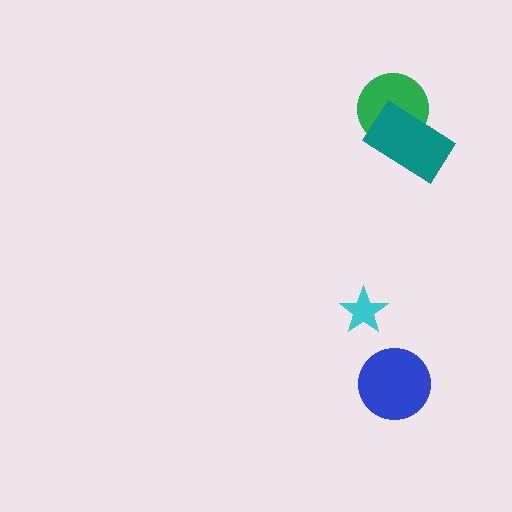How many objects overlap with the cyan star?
0 objects overlap with the cyan star.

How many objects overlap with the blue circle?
0 objects overlap with the blue circle.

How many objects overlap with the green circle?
1 object overlaps with the green circle.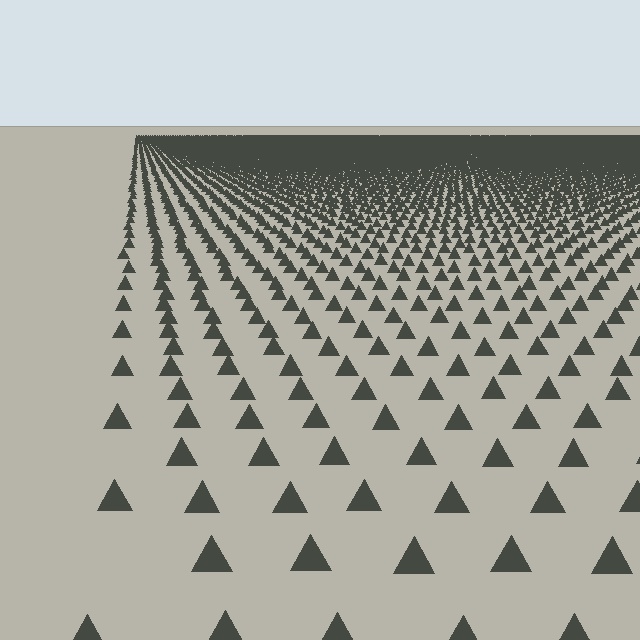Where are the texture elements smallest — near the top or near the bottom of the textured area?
Near the top.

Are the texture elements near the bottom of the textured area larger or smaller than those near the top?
Larger. Near the bottom, elements are closer to the viewer and appear at a bigger on-screen size.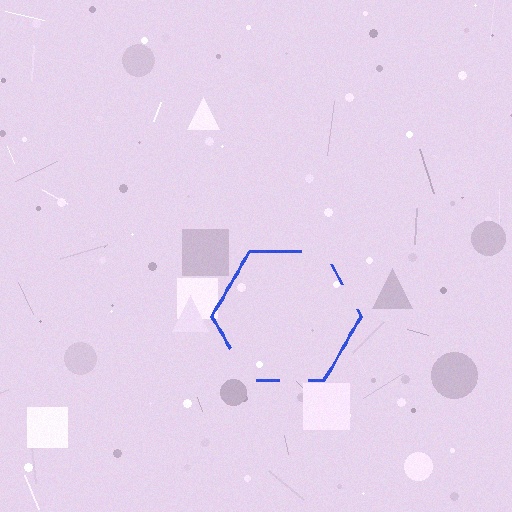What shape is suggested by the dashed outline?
The dashed outline suggests a hexagon.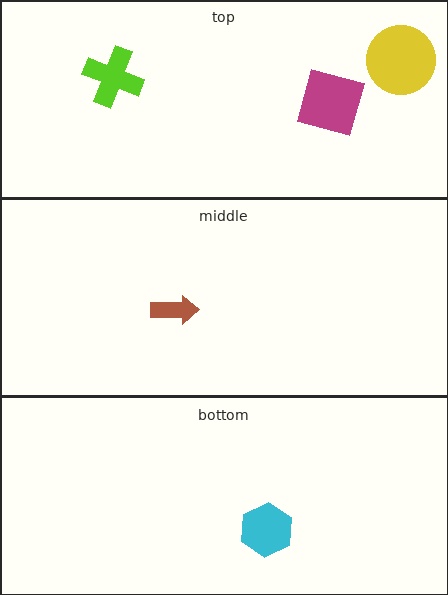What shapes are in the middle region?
The brown arrow.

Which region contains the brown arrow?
The middle region.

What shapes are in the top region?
The lime cross, the magenta square, the yellow circle.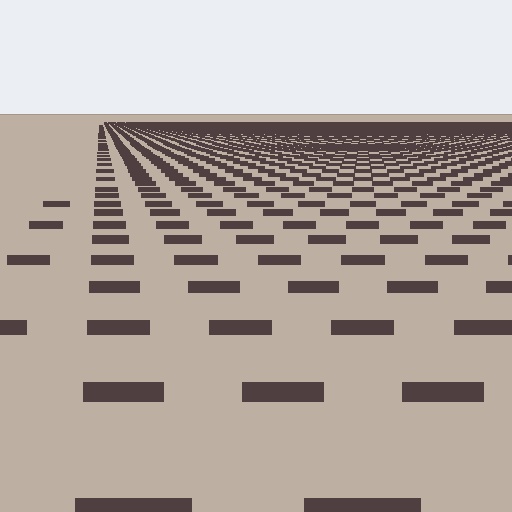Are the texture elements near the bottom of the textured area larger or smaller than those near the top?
Larger. Near the bottom, elements are closer to the viewer and appear at a bigger on-screen size.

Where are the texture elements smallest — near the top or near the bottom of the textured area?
Near the top.